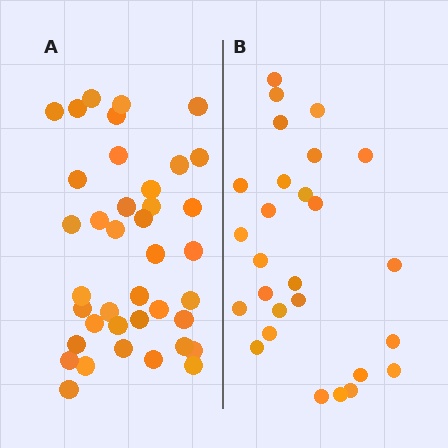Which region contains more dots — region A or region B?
Region A (the left region) has more dots.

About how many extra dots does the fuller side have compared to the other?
Region A has roughly 12 or so more dots than region B.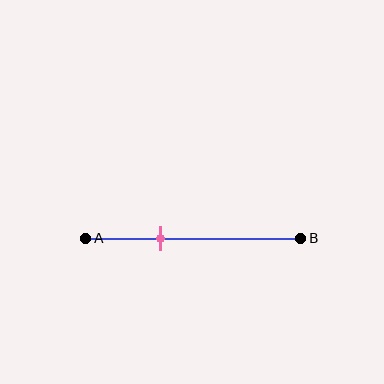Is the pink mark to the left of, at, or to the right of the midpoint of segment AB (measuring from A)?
The pink mark is to the left of the midpoint of segment AB.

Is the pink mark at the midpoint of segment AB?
No, the mark is at about 35% from A, not at the 50% midpoint.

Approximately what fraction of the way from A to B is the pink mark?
The pink mark is approximately 35% of the way from A to B.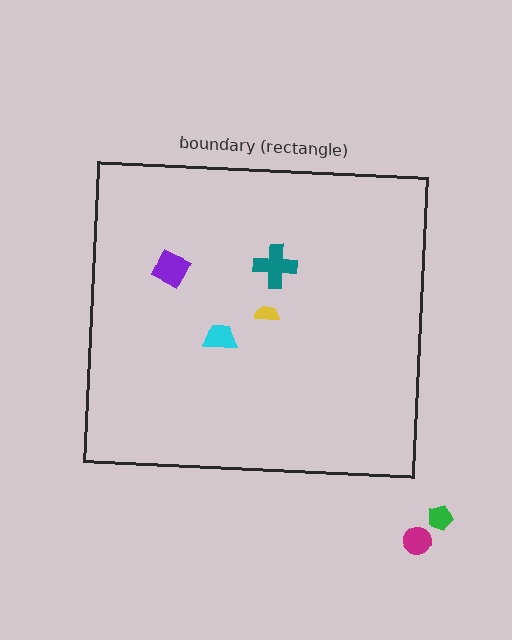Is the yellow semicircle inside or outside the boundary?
Inside.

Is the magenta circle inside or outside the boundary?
Outside.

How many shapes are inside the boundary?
4 inside, 2 outside.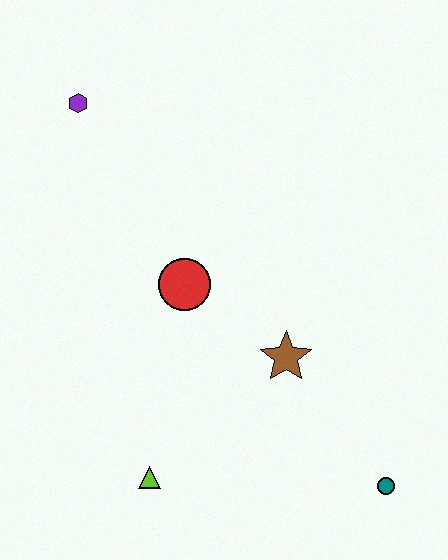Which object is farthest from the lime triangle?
The purple hexagon is farthest from the lime triangle.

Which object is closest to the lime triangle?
The brown star is closest to the lime triangle.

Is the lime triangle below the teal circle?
No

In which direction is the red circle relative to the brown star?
The red circle is to the left of the brown star.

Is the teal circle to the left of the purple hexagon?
No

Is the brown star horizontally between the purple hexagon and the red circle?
No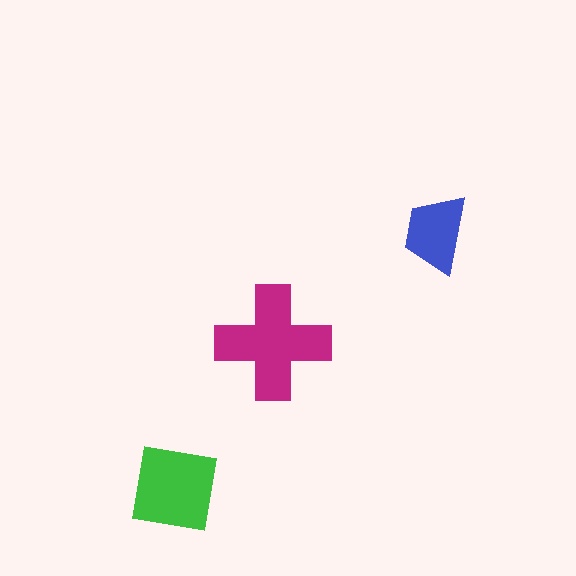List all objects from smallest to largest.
The blue trapezoid, the green square, the magenta cross.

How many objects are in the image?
There are 3 objects in the image.